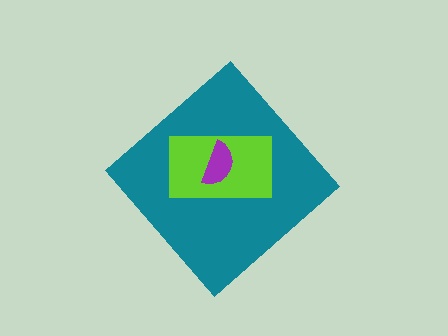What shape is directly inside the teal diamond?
The lime rectangle.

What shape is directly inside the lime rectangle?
The purple semicircle.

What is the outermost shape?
The teal diamond.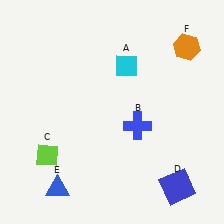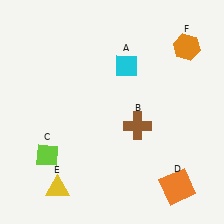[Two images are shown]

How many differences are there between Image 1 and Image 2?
There are 3 differences between the two images.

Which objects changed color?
B changed from blue to brown. D changed from blue to orange. E changed from blue to yellow.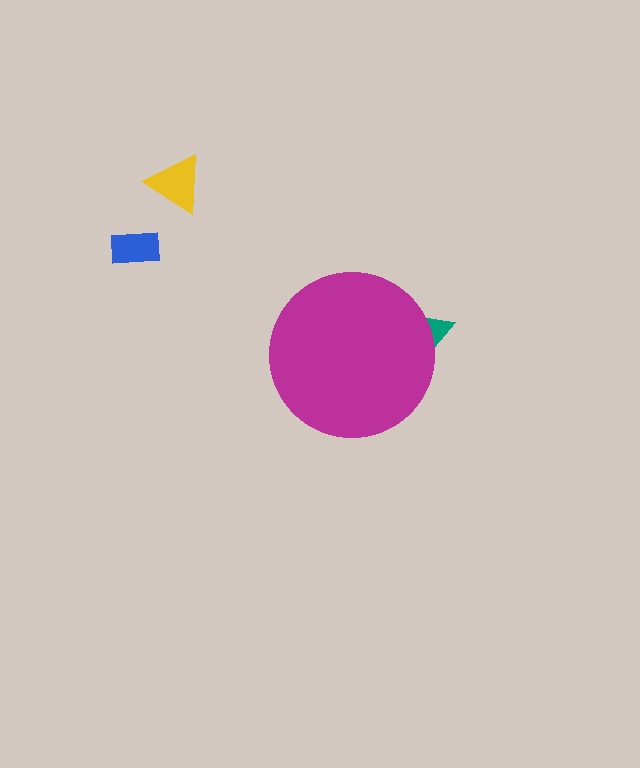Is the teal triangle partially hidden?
Yes, the teal triangle is partially hidden behind the magenta circle.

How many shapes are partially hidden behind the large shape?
1 shape is partially hidden.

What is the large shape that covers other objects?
A magenta circle.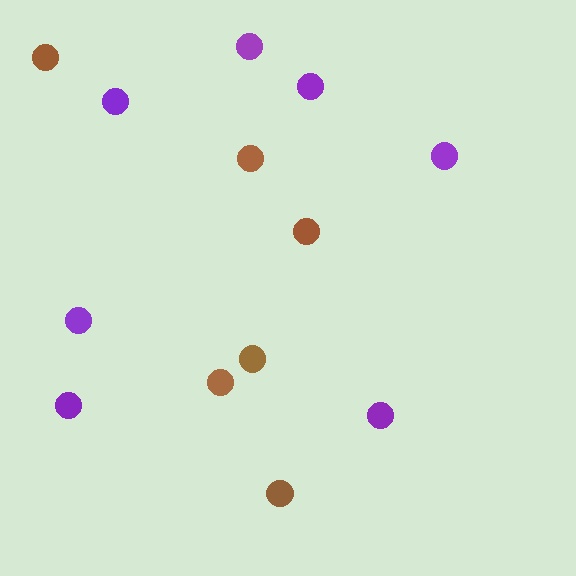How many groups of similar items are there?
There are 2 groups: one group of brown circles (6) and one group of purple circles (7).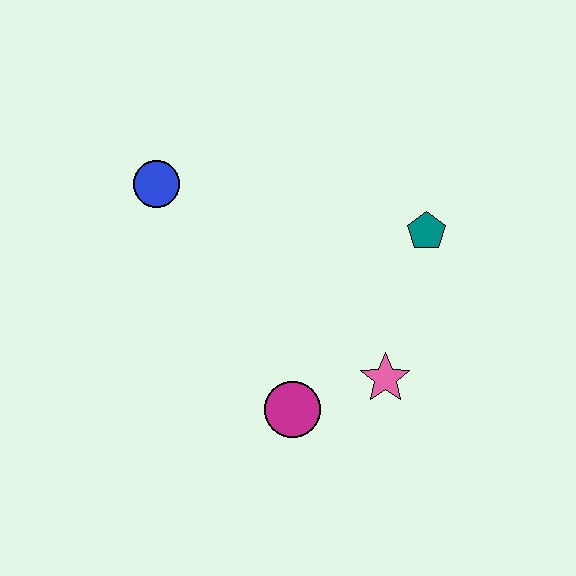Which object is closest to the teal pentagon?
The pink star is closest to the teal pentagon.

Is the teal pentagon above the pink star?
Yes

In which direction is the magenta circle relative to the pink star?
The magenta circle is to the left of the pink star.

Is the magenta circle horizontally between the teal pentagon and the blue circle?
Yes